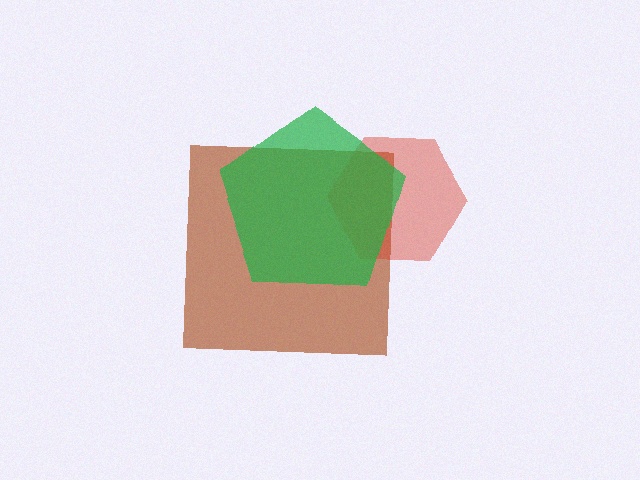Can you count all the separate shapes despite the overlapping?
Yes, there are 3 separate shapes.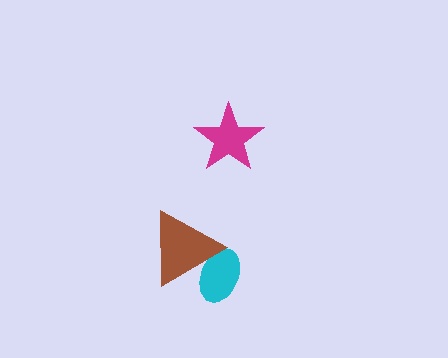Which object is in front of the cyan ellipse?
The brown triangle is in front of the cyan ellipse.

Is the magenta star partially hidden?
No, no other shape covers it.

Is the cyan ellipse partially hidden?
Yes, it is partially covered by another shape.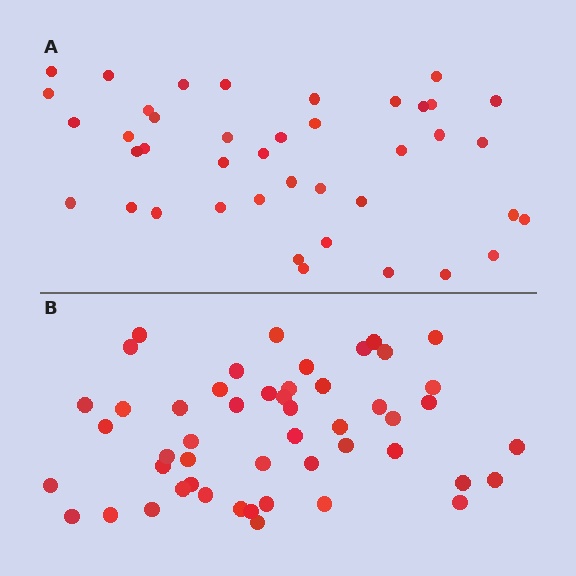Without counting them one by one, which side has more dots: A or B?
Region B (the bottom region) has more dots.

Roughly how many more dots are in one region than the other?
Region B has roughly 8 or so more dots than region A.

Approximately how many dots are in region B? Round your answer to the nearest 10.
About 50 dots.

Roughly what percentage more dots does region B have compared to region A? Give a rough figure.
About 20% more.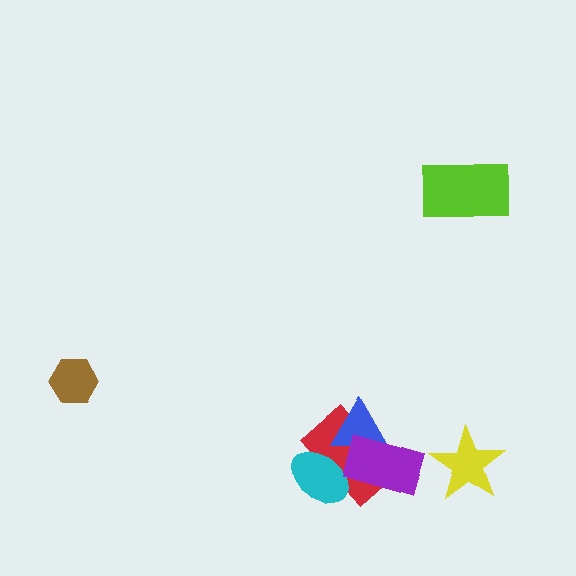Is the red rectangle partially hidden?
Yes, it is partially covered by another shape.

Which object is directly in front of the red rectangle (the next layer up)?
The blue triangle is directly in front of the red rectangle.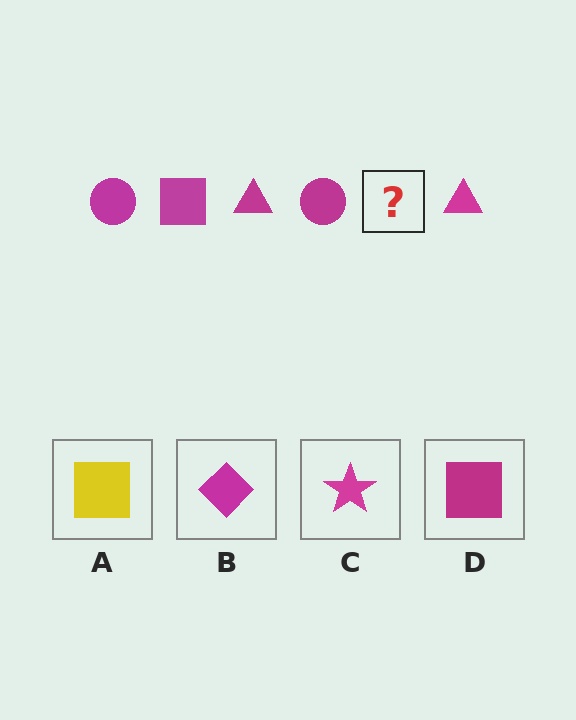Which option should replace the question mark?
Option D.